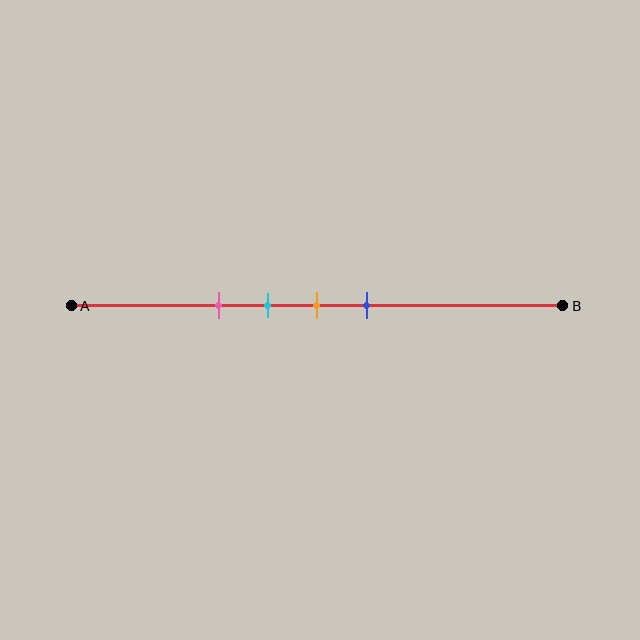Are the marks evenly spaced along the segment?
Yes, the marks are approximately evenly spaced.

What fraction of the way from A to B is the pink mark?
The pink mark is approximately 30% (0.3) of the way from A to B.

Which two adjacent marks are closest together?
The cyan and orange marks are the closest adjacent pair.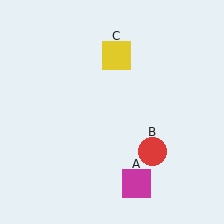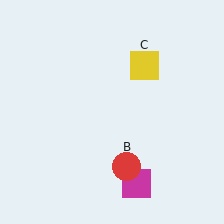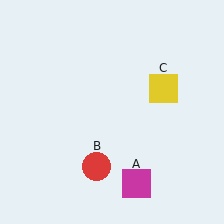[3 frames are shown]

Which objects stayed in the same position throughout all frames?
Magenta square (object A) remained stationary.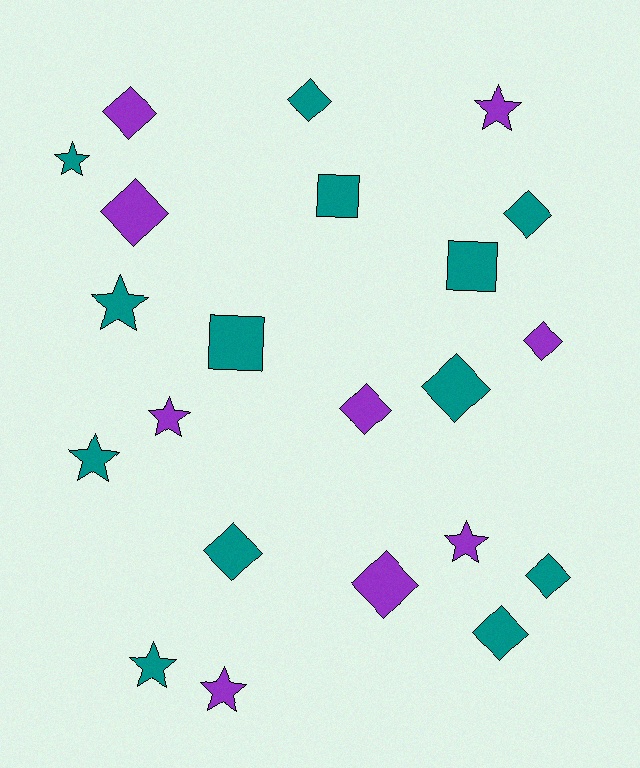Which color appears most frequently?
Teal, with 13 objects.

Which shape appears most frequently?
Diamond, with 11 objects.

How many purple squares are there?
There are no purple squares.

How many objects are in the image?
There are 22 objects.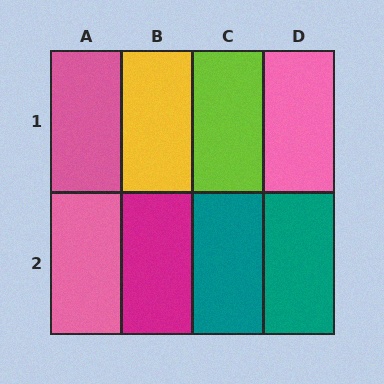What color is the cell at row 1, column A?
Pink.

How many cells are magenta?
1 cell is magenta.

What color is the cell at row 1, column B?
Yellow.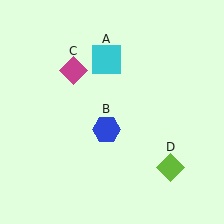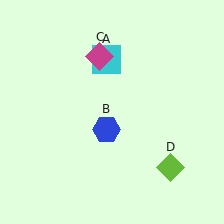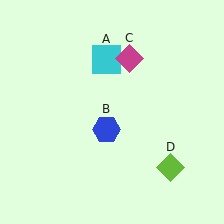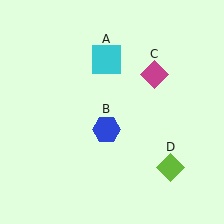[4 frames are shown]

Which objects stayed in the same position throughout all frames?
Cyan square (object A) and blue hexagon (object B) and lime diamond (object D) remained stationary.